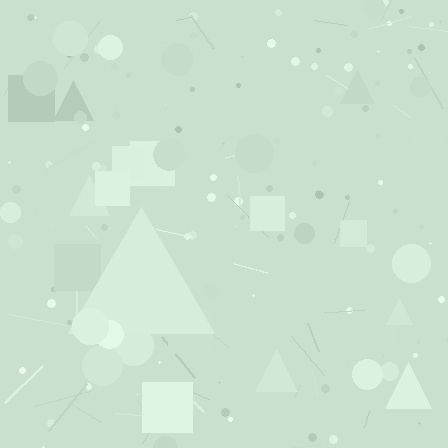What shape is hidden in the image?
A triangle is hidden in the image.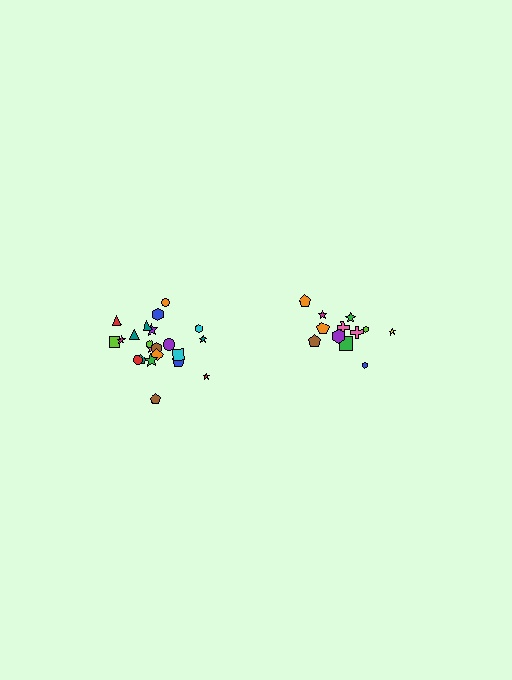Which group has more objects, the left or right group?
The left group.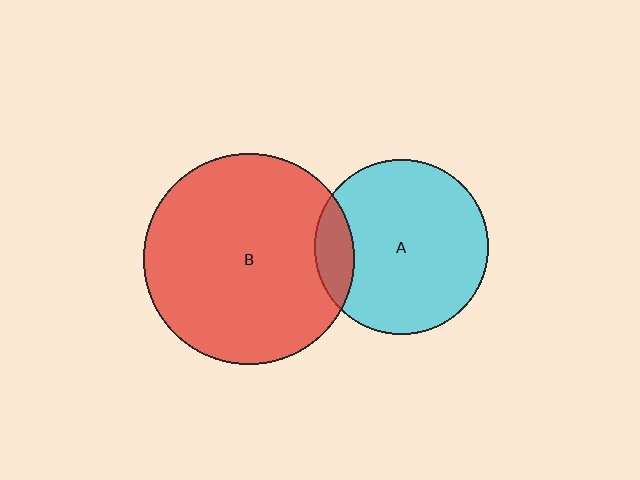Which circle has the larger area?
Circle B (red).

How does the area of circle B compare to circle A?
Approximately 1.5 times.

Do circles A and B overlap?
Yes.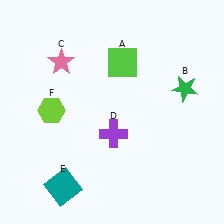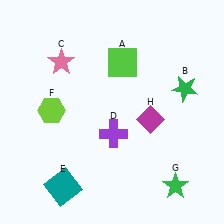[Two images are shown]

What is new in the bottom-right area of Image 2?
A magenta diamond (H) was added in the bottom-right area of Image 2.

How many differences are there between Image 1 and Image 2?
There are 2 differences between the two images.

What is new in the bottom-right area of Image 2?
A green star (G) was added in the bottom-right area of Image 2.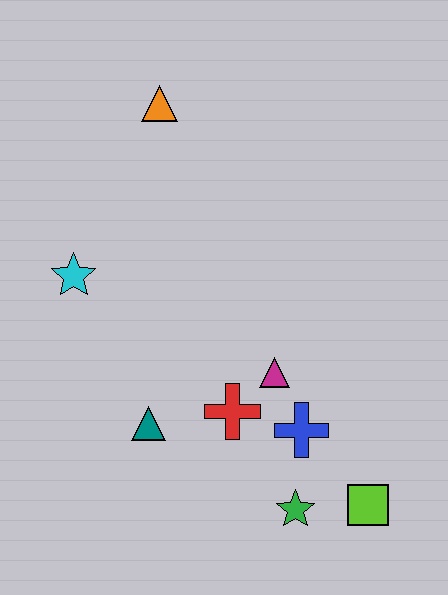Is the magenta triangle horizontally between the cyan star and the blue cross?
Yes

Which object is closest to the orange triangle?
The cyan star is closest to the orange triangle.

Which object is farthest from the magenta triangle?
The orange triangle is farthest from the magenta triangle.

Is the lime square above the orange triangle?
No